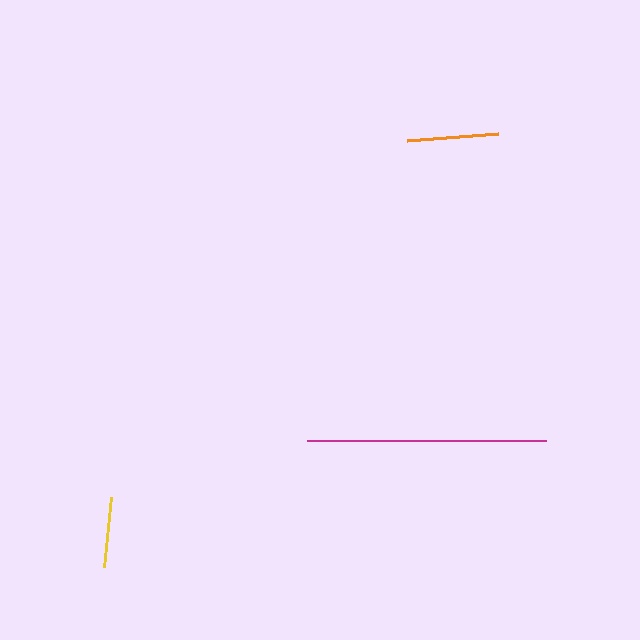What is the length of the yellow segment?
The yellow segment is approximately 70 pixels long.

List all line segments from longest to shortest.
From longest to shortest: magenta, orange, yellow.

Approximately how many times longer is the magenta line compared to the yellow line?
The magenta line is approximately 3.4 times the length of the yellow line.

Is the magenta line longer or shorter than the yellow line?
The magenta line is longer than the yellow line.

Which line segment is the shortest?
The yellow line is the shortest at approximately 70 pixels.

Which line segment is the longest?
The magenta line is the longest at approximately 239 pixels.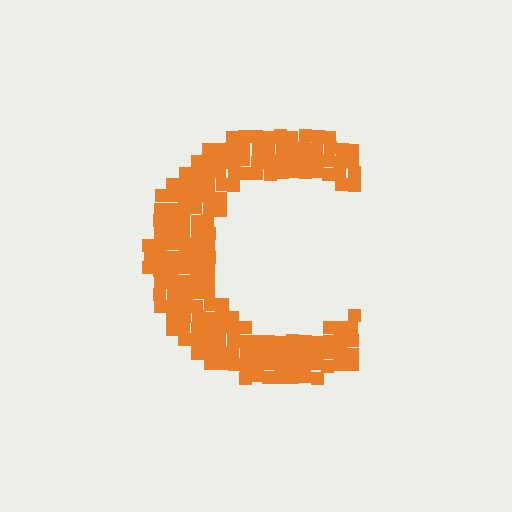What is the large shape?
The large shape is the letter C.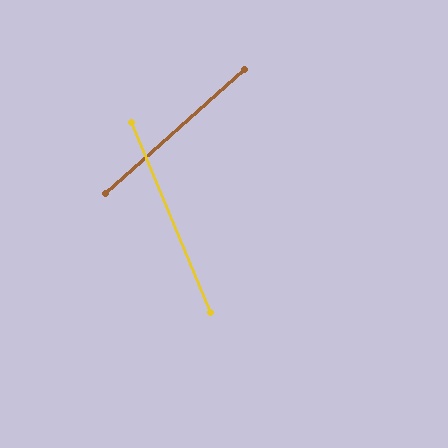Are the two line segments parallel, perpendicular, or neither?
Neither parallel nor perpendicular — they differ by about 71°.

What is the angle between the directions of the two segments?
Approximately 71 degrees.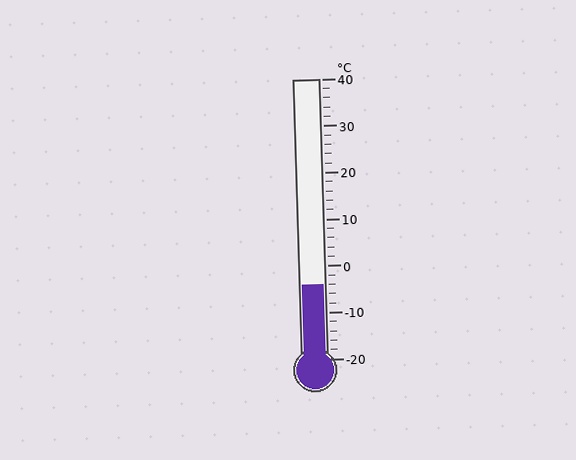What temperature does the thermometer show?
The thermometer shows approximately -4°C.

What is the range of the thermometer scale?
The thermometer scale ranges from -20°C to 40°C.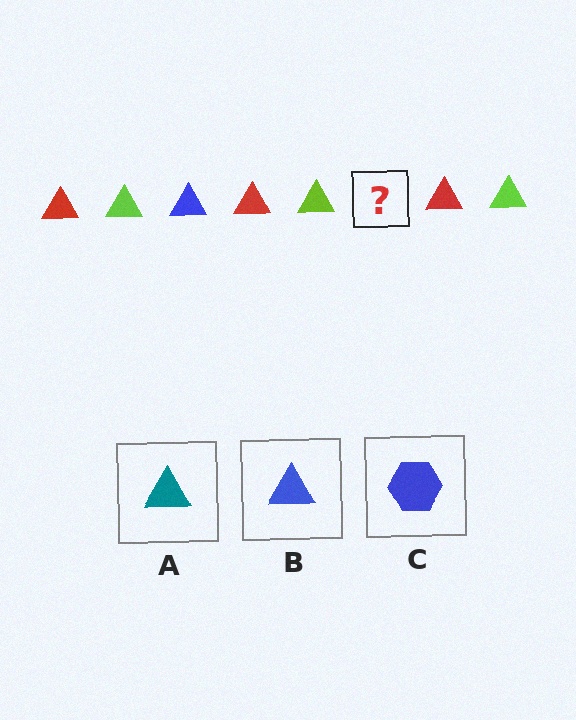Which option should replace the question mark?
Option B.